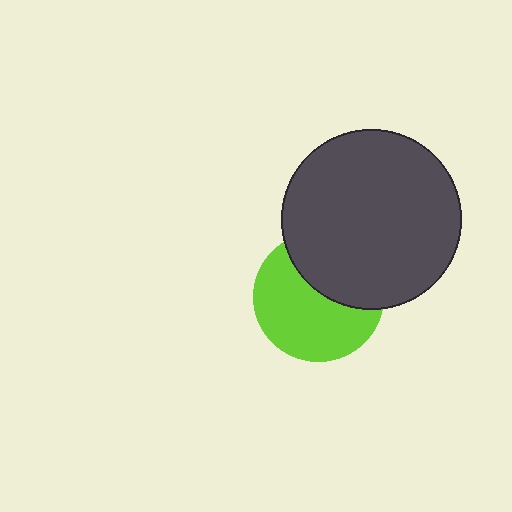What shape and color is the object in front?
The object in front is a dark gray circle.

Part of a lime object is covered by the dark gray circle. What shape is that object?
It is a circle.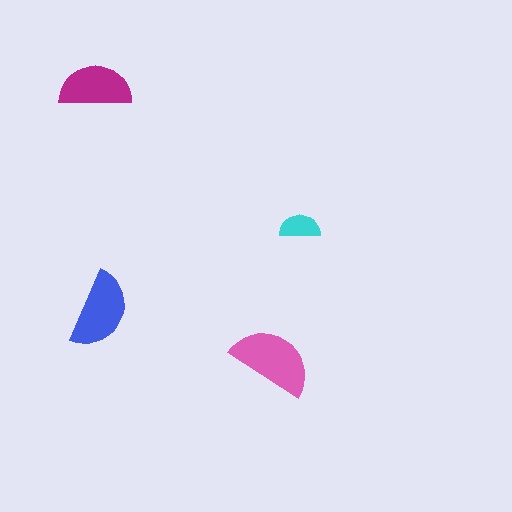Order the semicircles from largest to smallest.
the pink one, the blue one, the magenta one, the cyan one.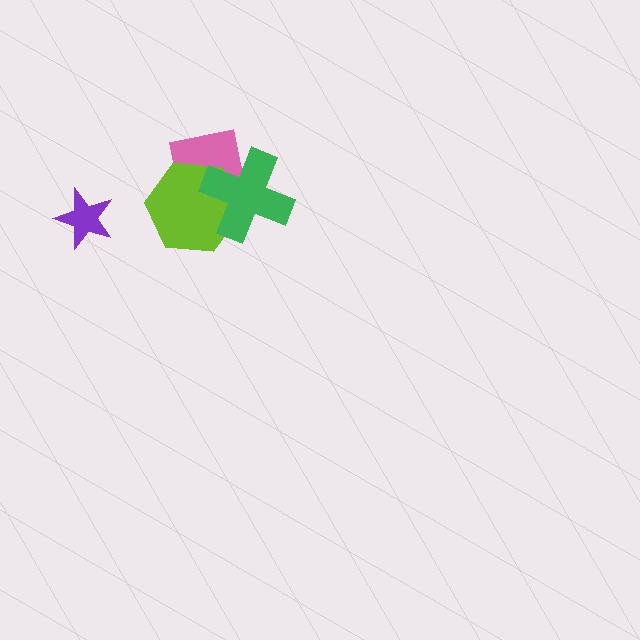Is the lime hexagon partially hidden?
Yes, it is partially covered by another shape.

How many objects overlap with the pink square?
2 objects overlap with the pink square.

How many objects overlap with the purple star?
0 objects overlap with the purple star.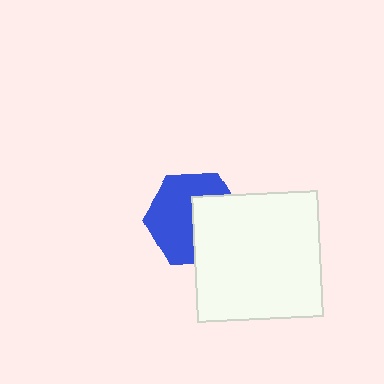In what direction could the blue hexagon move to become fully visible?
The blue hexagon could move toward the upper-left. That would shift it out from behind the white square entirely.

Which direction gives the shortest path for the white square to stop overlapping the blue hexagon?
Moving toward the lower-right gives the shortest separation.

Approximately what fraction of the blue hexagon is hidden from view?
Roughly 41% of the blue hexagon is hidden behind the white square.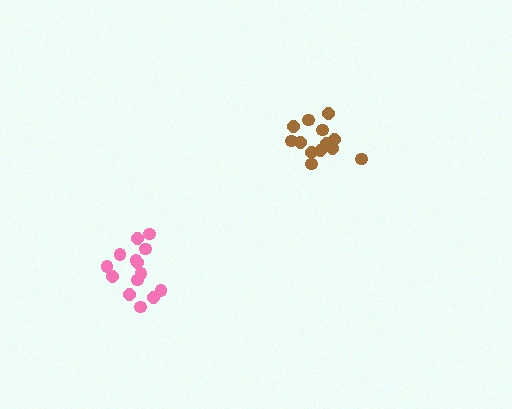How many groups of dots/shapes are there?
There are 2 groups.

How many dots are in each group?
Group 1: 14 dots, Group 2: 14 dots (28 total).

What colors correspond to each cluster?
The clusters are colored: brown, pink.